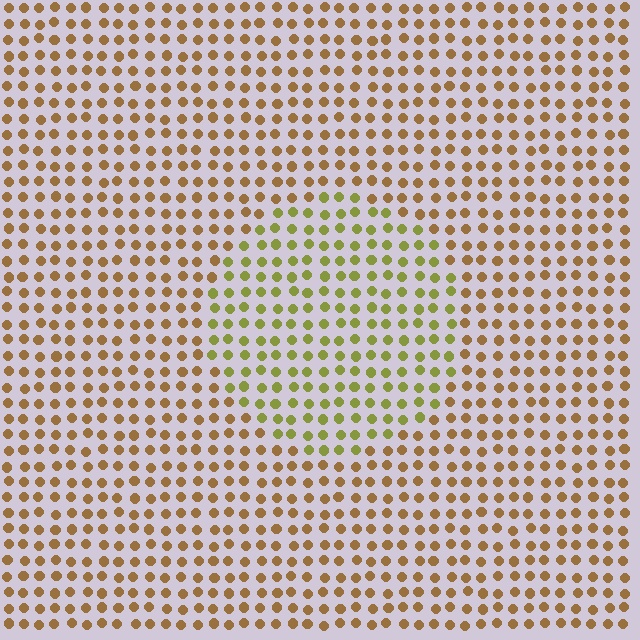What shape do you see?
I see a circle.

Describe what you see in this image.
The image is filled with small brown elements in a uniform arrangement. A circle-shaped region is visible where the elements are tinted to a slightly different hue, forming a subtle color boundary.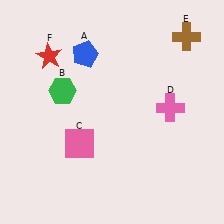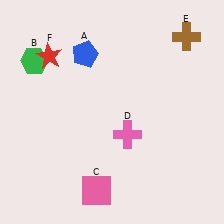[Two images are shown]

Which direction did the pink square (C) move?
The pink square (C) moved down.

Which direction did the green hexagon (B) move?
The green hexagon (B) moved up.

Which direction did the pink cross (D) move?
The pink cross (D) moved left.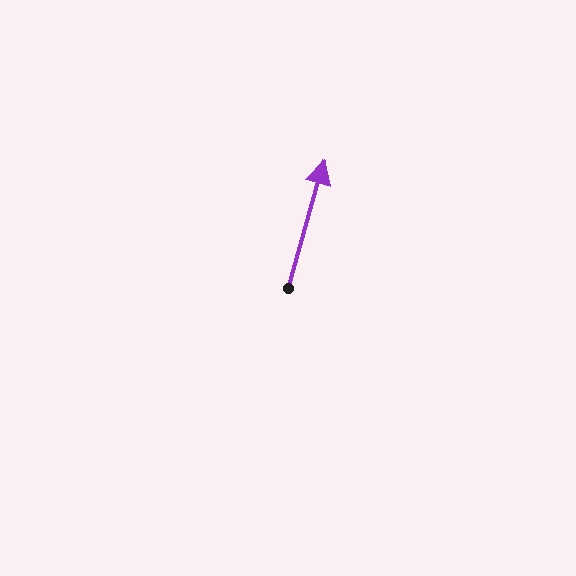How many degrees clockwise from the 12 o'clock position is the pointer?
Approximately 16 degrees.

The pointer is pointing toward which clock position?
Roughly 1 o'clock.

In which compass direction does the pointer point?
North.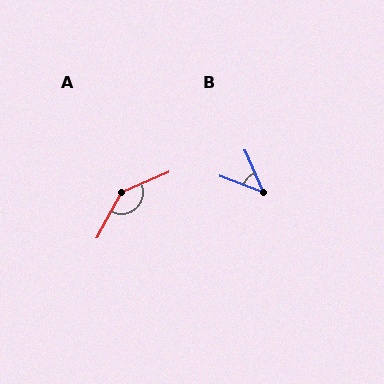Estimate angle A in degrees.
Approximately 141 degrees.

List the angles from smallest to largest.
B (46°), A (141°).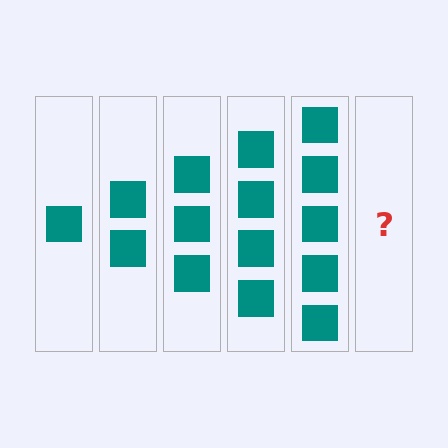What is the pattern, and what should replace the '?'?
The pattern is that each step adds one more square. The '?' should be 6 squares.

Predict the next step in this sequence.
The next step is 6 squares.